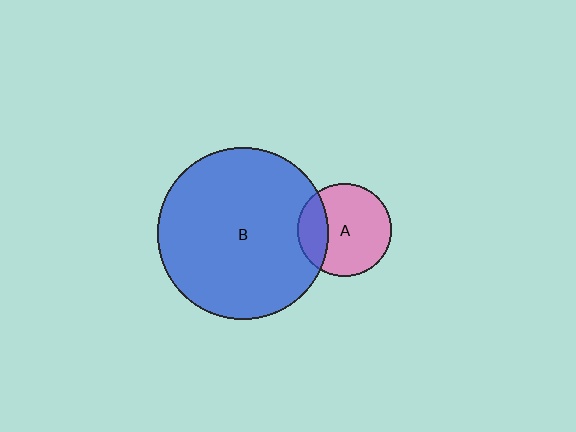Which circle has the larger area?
Circle B (blue).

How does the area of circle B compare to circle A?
Approximately 3.4 times.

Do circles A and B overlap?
Yes.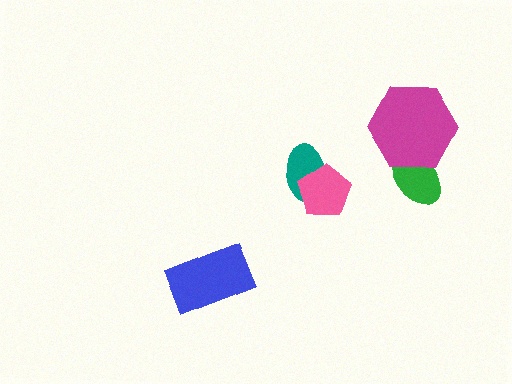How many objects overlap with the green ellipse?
1 object overlaps with the green ellipse.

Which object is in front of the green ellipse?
The magenta hexagon is in front of the green ellipse.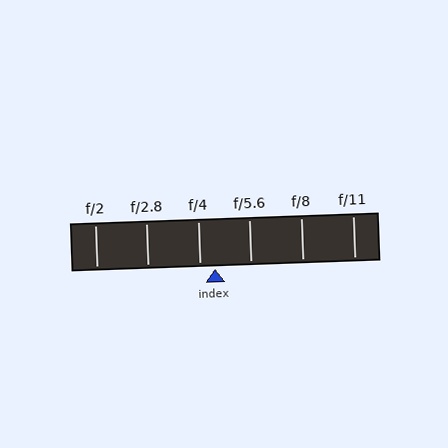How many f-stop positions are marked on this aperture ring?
There are 6 f-stop positions marked.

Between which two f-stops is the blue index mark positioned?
The index mark is between f/4 and f/5.6.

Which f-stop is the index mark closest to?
The index mark is closest to f/4.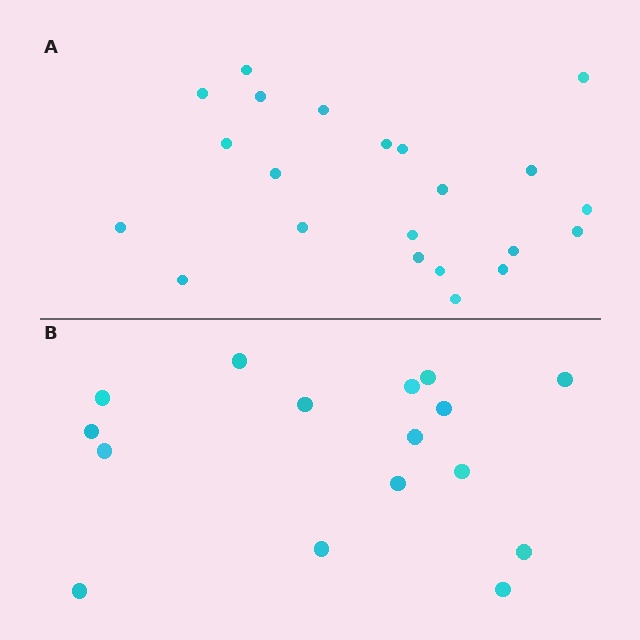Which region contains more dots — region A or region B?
Region A (the top region) has more dots.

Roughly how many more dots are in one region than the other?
Region A has about 6 more dots than region B.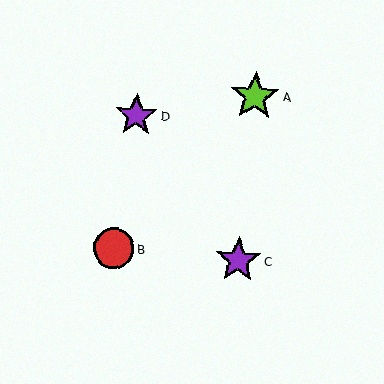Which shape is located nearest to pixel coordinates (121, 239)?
The red circle (labeled B) at (114, 249) is nearest to that location.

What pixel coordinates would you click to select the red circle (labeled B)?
Click at (114, 249) to select the red circle B.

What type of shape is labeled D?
Shape D is a purple star.